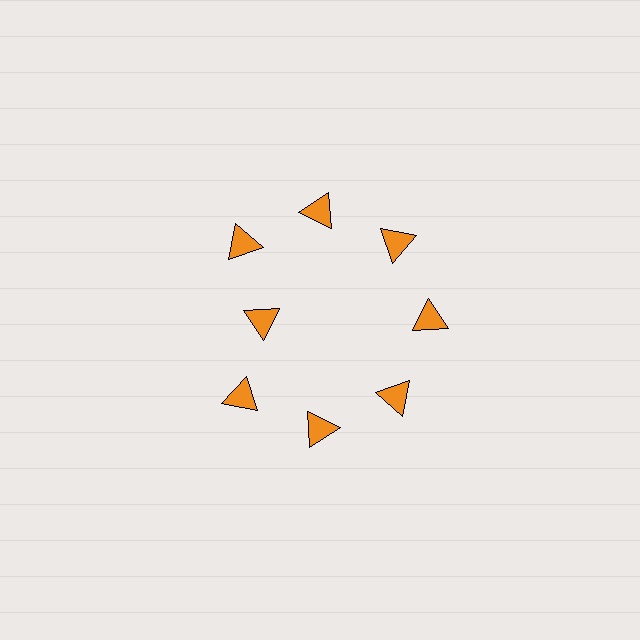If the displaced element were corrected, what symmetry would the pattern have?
It would have 8-fold rotational symmetry — the pattern would map onto itself every 45 degrees.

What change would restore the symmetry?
The symmetry would be restored by moving it outward, back onto the ring so that all 8 triangles sit at equal angles and equal distance from the center.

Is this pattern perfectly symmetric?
No. The 8 orange triangles are arranged in a ring, but one element near the 9 o'clock position is pulled inward toward the center, breaking the 8-fold rotational symmetry.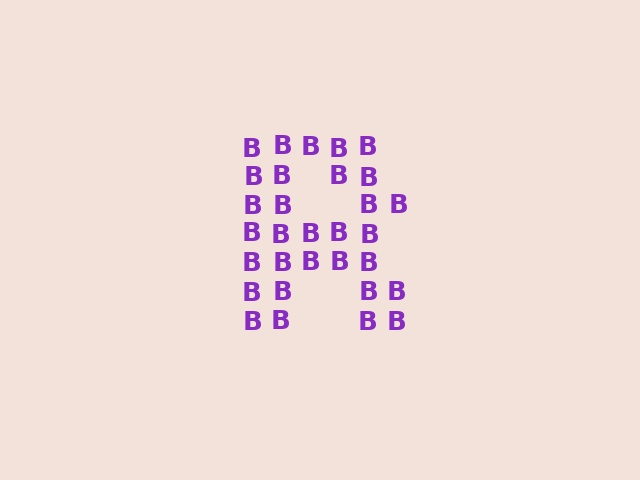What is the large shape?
The large shape is the letter R.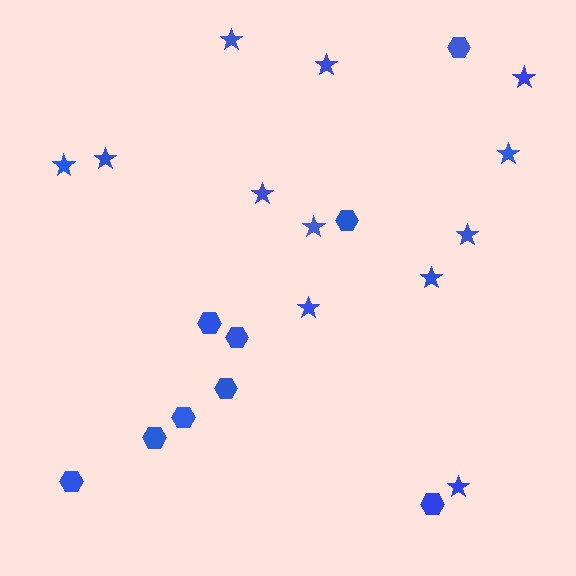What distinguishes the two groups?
There are 2 groups: one group of hexagons (9) and one group of stars (12).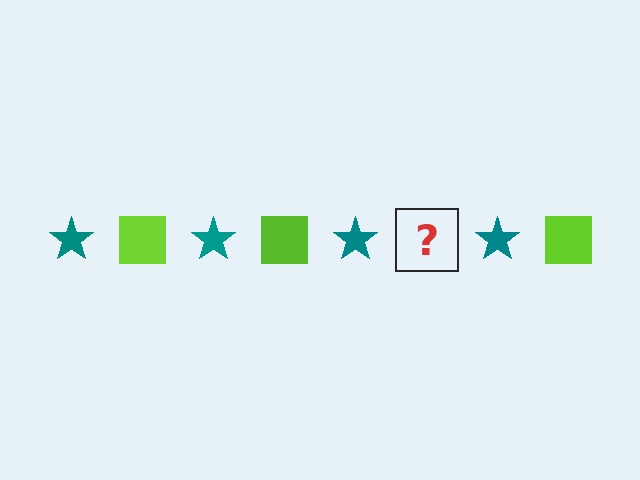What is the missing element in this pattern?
The missing element is a lime square.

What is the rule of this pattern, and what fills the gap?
The rule is that the pattern alternates between teal star and lime square. The gap should be filled with a lime square.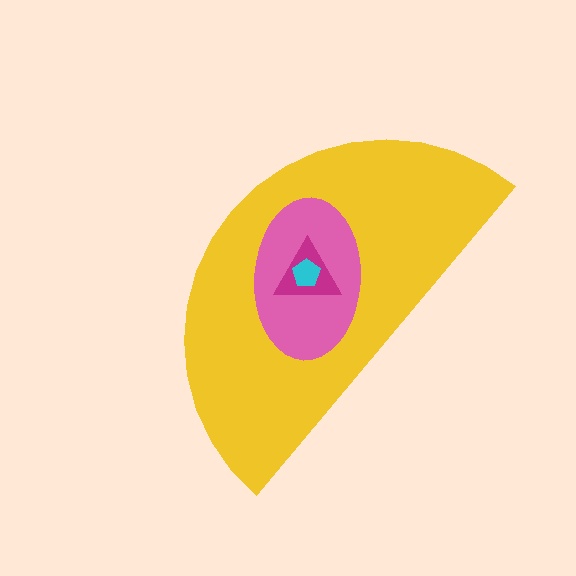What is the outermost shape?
The yellow semicircle.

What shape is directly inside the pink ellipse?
The magenta triangle.